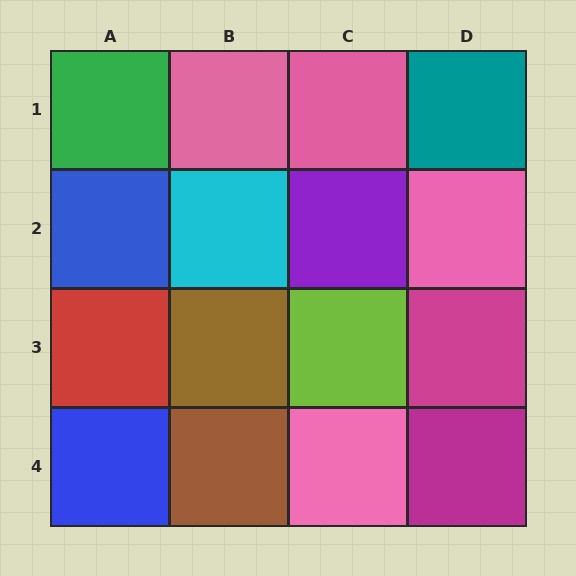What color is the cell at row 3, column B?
Brown.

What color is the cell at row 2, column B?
Cyan.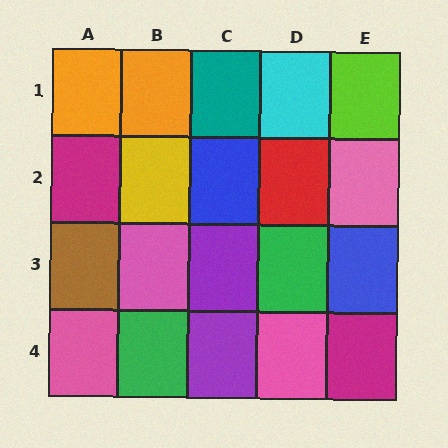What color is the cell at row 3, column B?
Pink.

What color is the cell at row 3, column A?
Brown.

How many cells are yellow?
1 cell is yellow.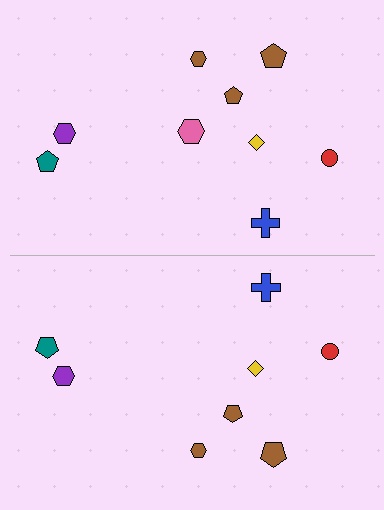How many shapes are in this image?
There are 17 shapes in this image.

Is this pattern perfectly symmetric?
No, the pattern is not perfectly symmetric. A pink hexagon is missing from the bottom side.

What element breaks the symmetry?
A pink hexagon is missing from the bottom side.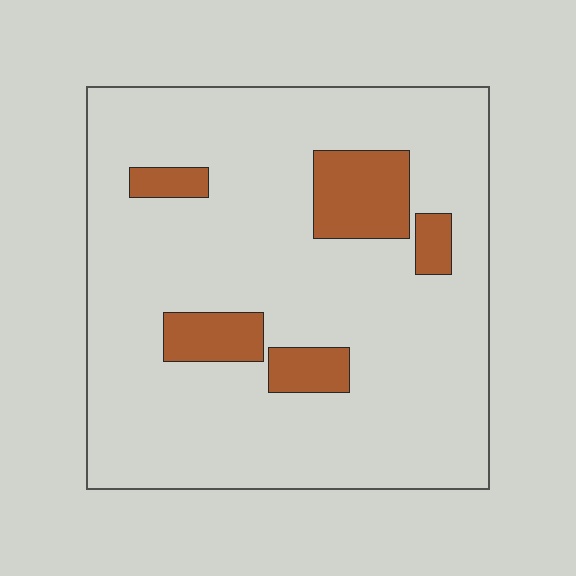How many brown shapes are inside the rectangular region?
5.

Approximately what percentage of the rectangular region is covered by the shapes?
Approximately 15%.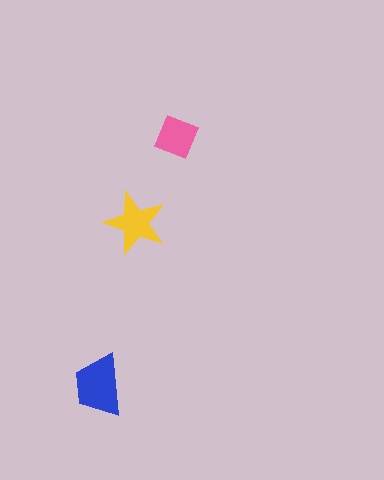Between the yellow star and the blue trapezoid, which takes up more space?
The blue trapezoid.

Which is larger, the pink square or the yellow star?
The yellow star.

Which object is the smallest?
The pink square.